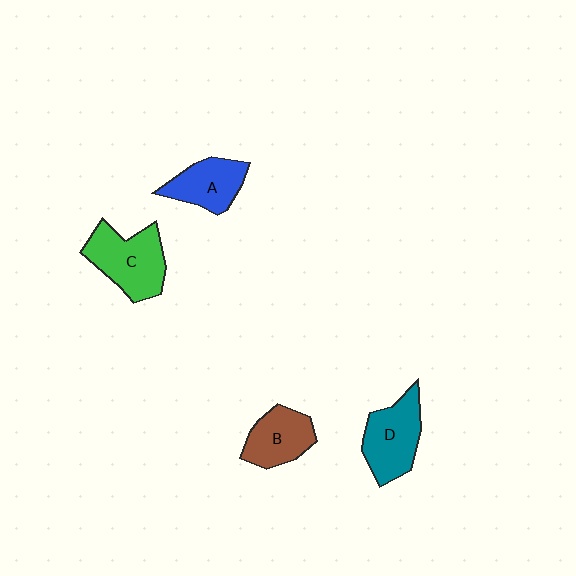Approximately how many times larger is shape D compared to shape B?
Approximately 1.2 times.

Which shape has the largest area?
Shape C (green).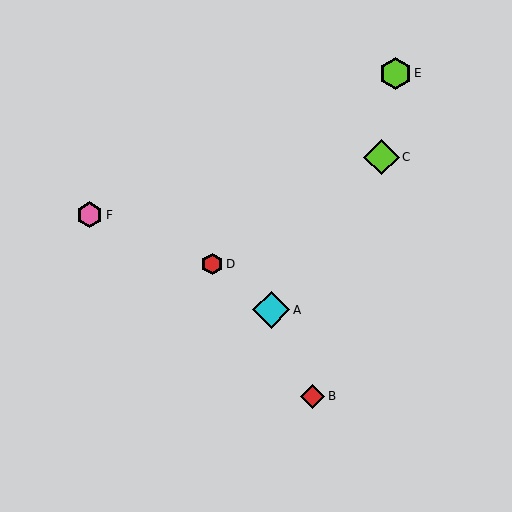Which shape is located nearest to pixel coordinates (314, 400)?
The red diamond (labeled B) at (313, 396) is nearest to that location.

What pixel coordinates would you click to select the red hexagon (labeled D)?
Click at (212, 264) to select the red hexagon D.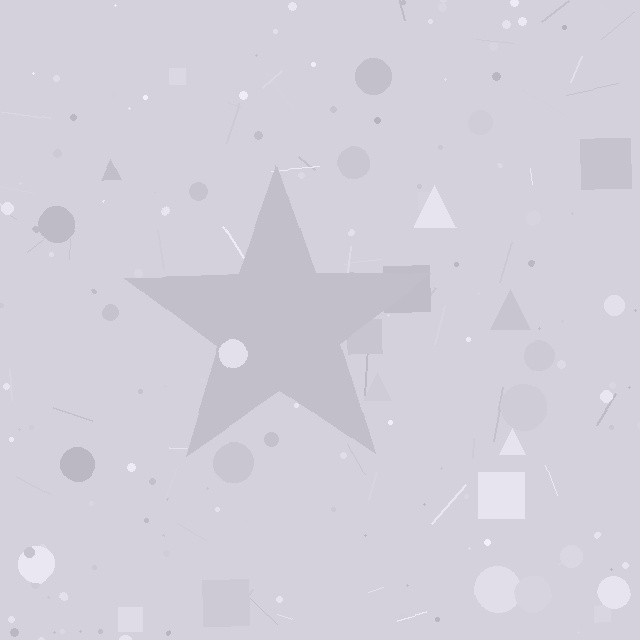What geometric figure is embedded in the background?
A star is embedded in the background.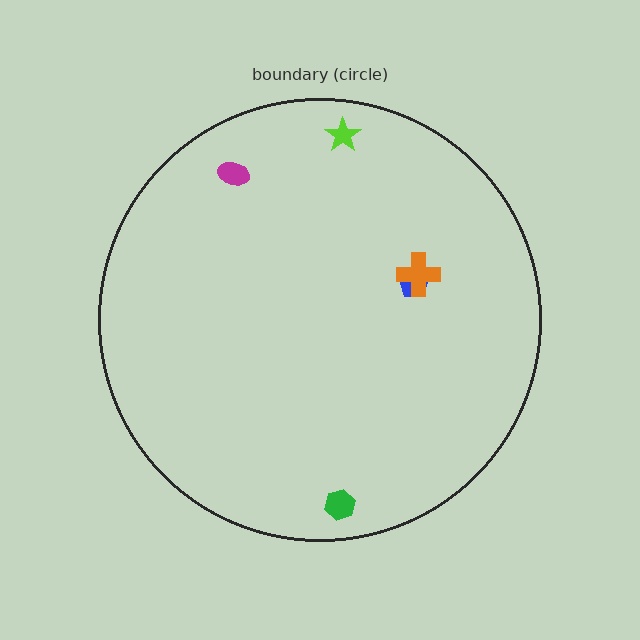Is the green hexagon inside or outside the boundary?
Inside.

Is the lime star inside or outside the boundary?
Inside.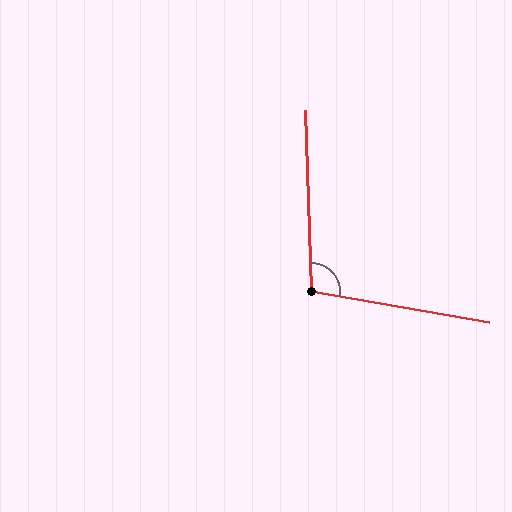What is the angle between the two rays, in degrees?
Approximately 102 degrees.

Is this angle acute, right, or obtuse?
It is obtuse.